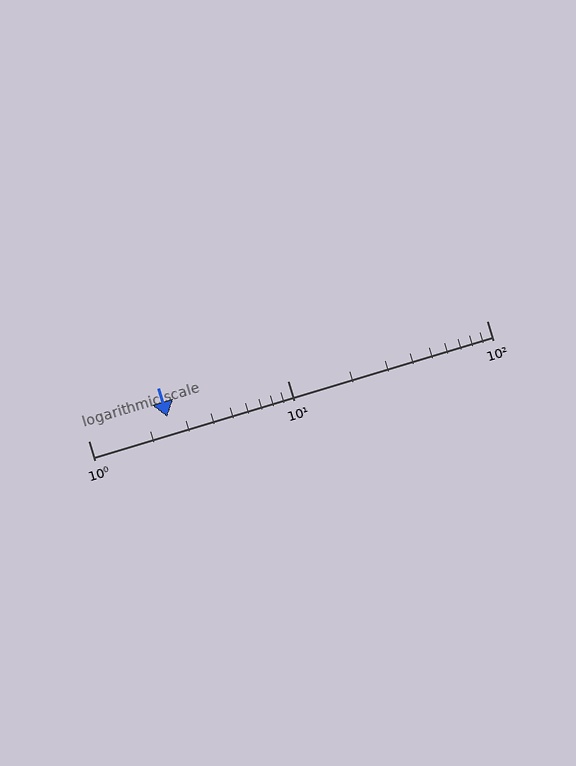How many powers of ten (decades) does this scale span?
The scale spans 2 decades, from 1 to 100.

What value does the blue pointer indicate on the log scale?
The pointer indicates approximately 2.5.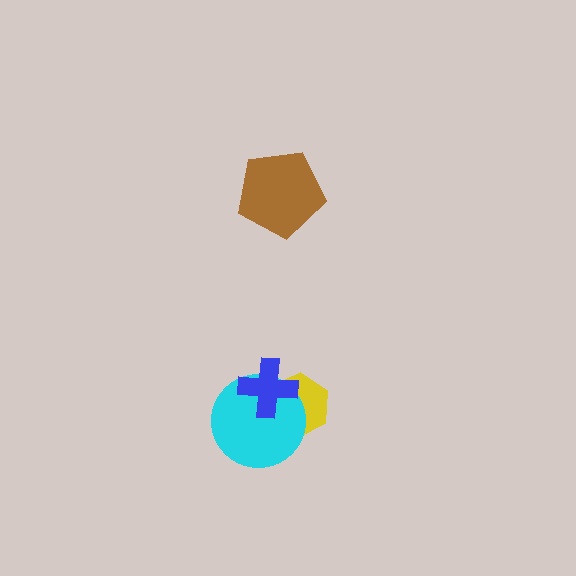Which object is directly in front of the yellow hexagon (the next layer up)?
The cyan circle is directly in front of the yellow hexagon.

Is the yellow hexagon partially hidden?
Yes, it is partially covered by another shape.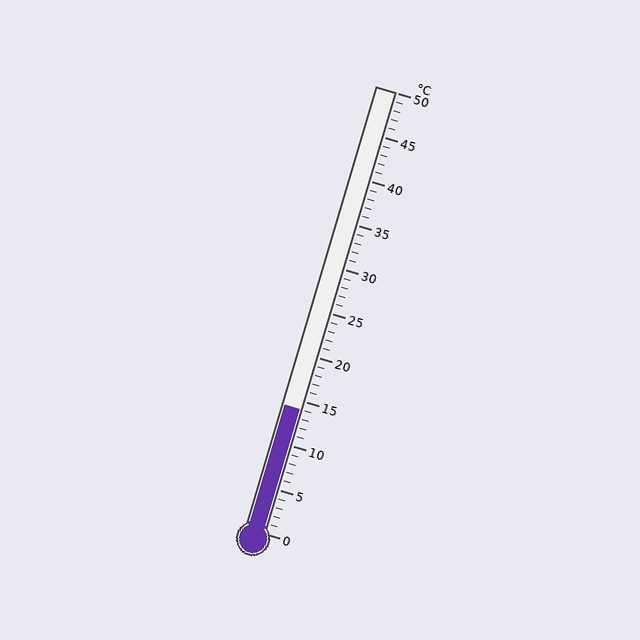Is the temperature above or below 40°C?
The temperature is below 40°C.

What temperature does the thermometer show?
The thermometer shows approximately 14°C.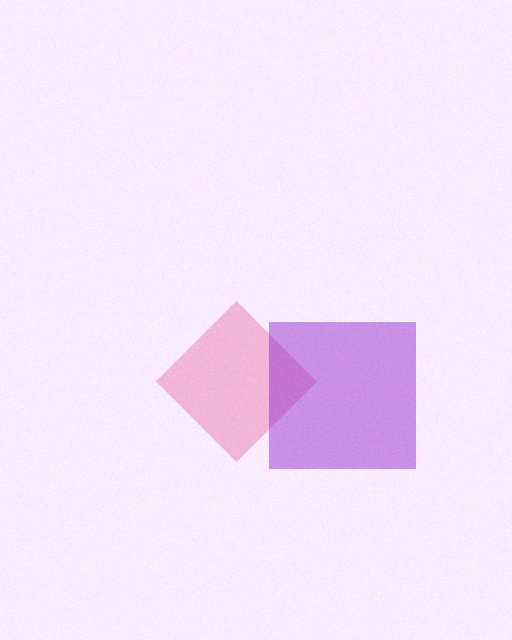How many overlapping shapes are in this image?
There are 2 overlapping shapes in the image.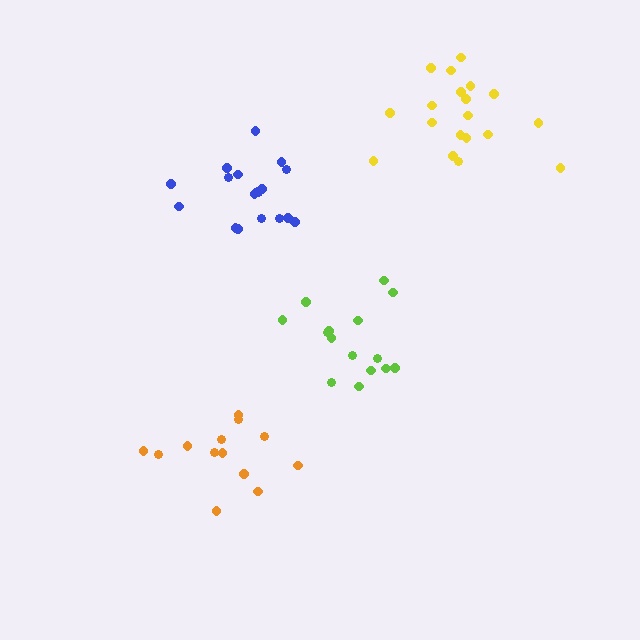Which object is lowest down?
The orange cluster is bottommost.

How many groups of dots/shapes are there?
There are 4 groups.